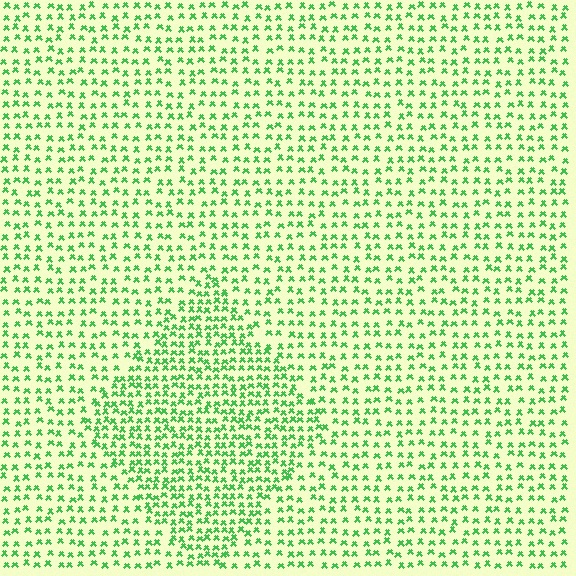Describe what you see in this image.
The image contains small green elements arranged at two different densities. A diamond-shaped region is visible where the elements are more densely packed than the surrounding area.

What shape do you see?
I see a diamond.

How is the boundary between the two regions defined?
The boundary is defined by a change in element density (approximately 1.7x ratio). All elements are the same color, size, and shape.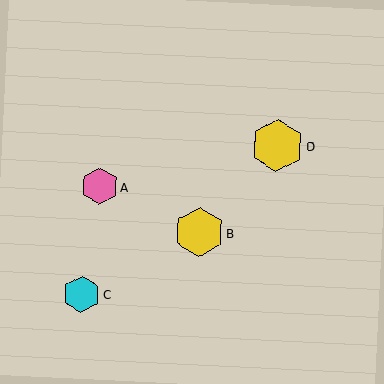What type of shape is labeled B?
Shape B is a yellow hexagon.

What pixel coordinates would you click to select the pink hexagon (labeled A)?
Click at (100, 186) to select the pink hexagon A.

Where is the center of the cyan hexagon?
The center of the cyan hexagon is at (82, 294).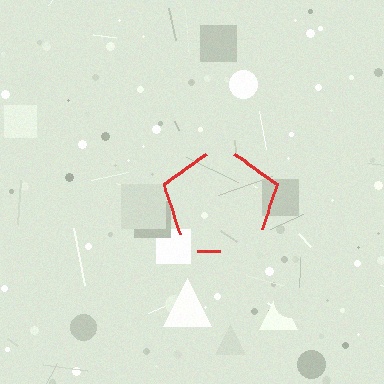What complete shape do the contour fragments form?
The contour fragments form a pentagon.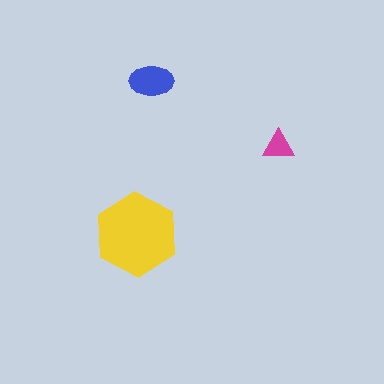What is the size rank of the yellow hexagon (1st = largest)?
1st.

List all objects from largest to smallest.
The yellow hexagon, the blue ellipse, the magenta triangle.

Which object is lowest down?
The yellow hexagon is bottommost.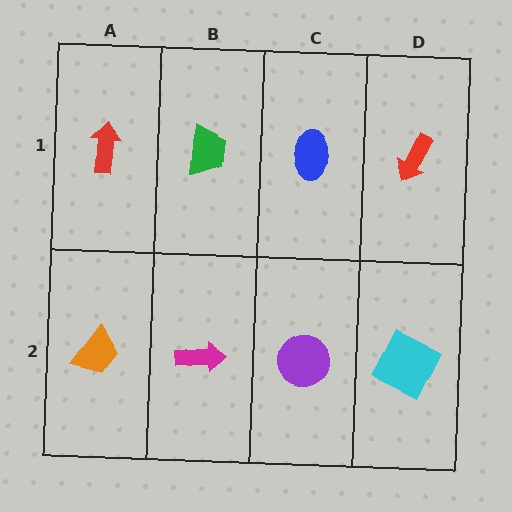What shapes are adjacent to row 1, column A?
An orange trapezoid (row 2, column A), a green trapezoid (row 1, column B).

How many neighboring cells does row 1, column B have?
3.